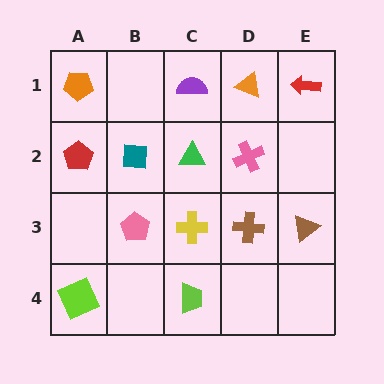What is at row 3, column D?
A brown cross.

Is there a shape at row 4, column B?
No, that cell is empty.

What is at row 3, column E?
A brown triangle.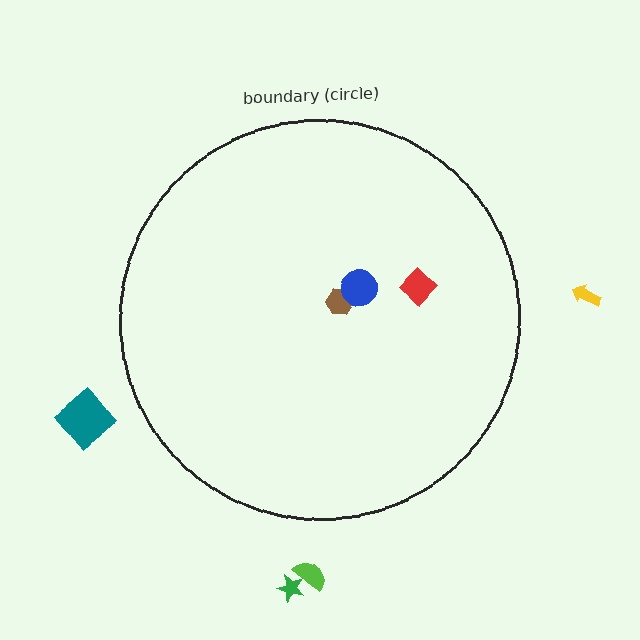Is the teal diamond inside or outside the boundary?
Outside.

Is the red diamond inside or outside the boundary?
Inside.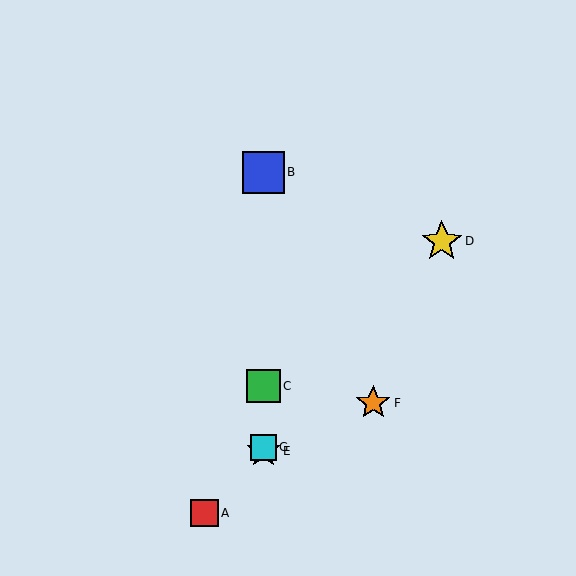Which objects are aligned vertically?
Objects B, C, E, G are aligned vertically.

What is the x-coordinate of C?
Object C is at x≈264.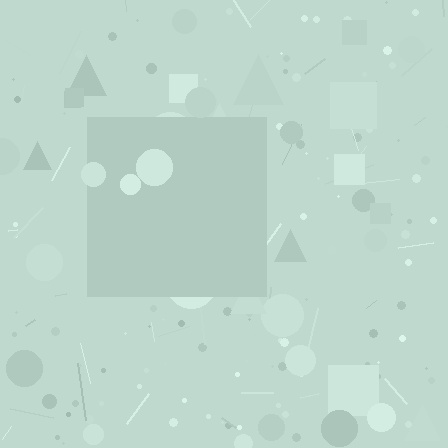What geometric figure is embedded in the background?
A square is embedded in the background.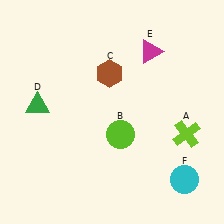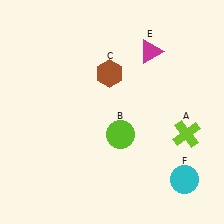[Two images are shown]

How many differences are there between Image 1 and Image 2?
There is 1 difference between the two images.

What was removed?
The green triangle (D) was removed in Image 2.